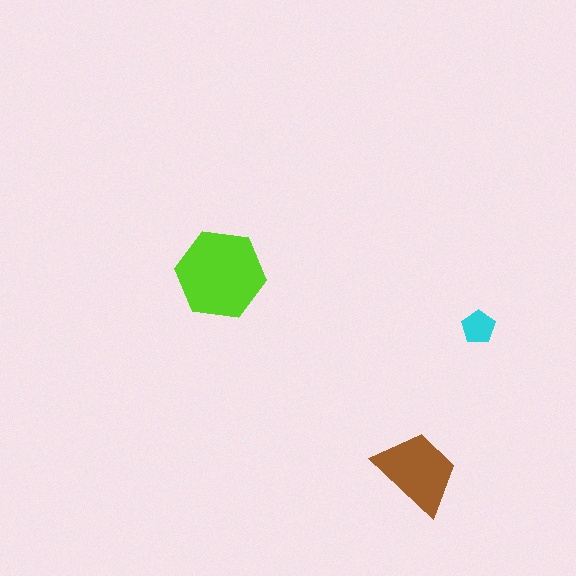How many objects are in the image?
There are 3 objects in the image.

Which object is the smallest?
The cyan pentagon.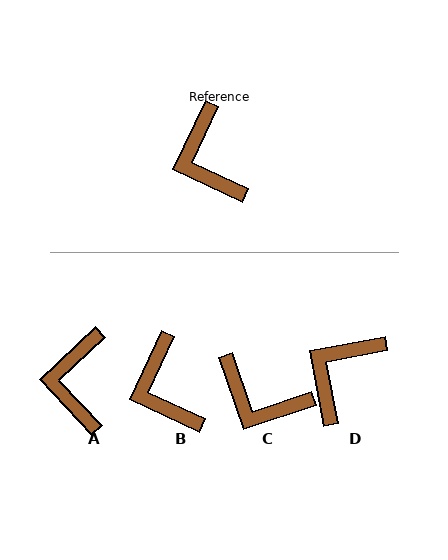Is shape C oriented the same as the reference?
No, it is off by about 43 degrees.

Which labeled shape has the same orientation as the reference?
B.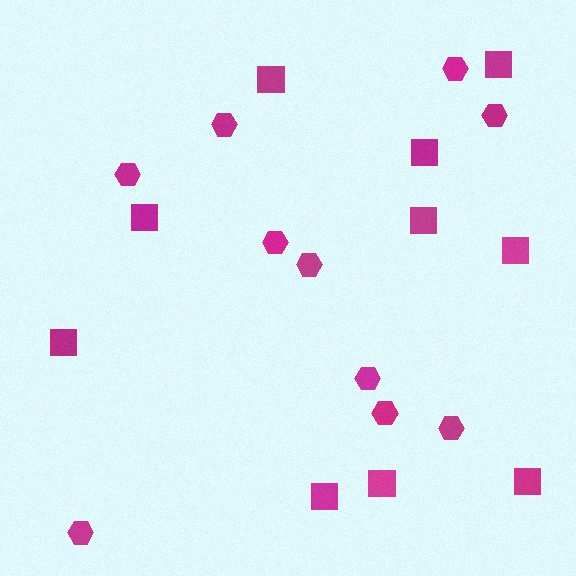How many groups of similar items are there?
There are 2 groups: one group of hexagons (10) and one group of squares (10).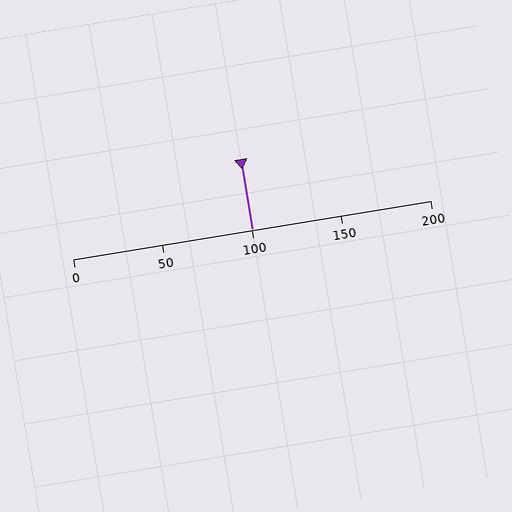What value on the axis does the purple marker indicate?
The marker indicates approximately 100.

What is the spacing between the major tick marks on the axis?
The major ticks are spaced 50 apart.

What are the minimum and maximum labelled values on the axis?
The axis runs from 0 to 200.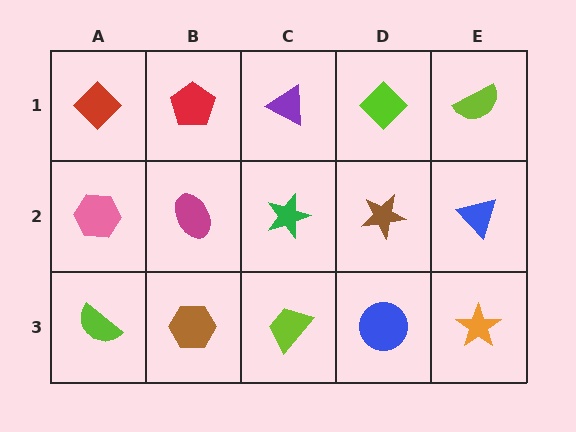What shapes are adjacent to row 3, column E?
A blue triangle (row 2, column E), a blue circle (row 3, column D).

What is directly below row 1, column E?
A blue triangle.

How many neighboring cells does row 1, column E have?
2.